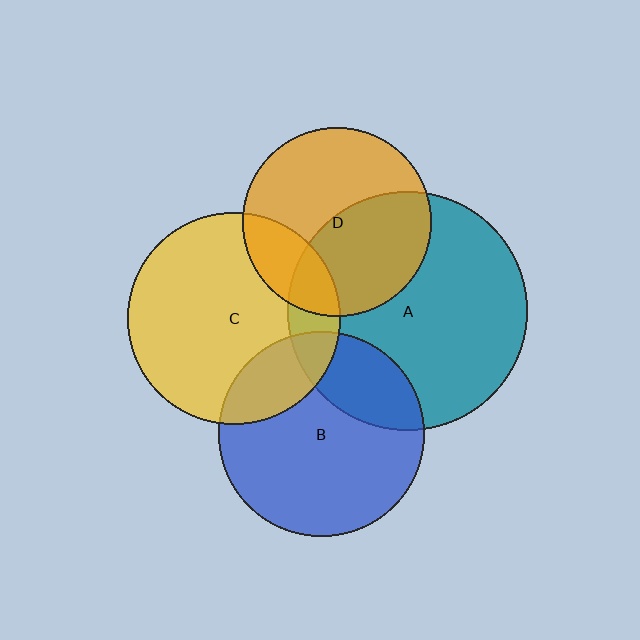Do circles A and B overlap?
Yes.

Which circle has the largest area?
Circle A (teal).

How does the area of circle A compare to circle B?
Approximately 1.4 times.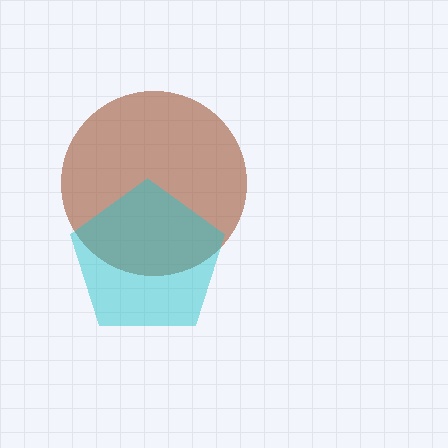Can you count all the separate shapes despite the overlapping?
Yes, there are 2 separate shapes.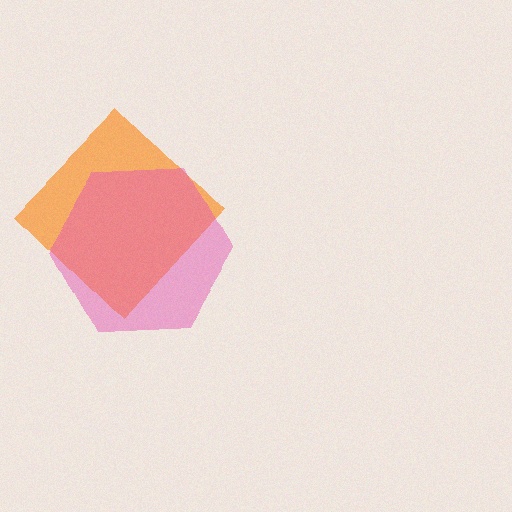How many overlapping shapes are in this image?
There are 2 overlapping shapes in the image.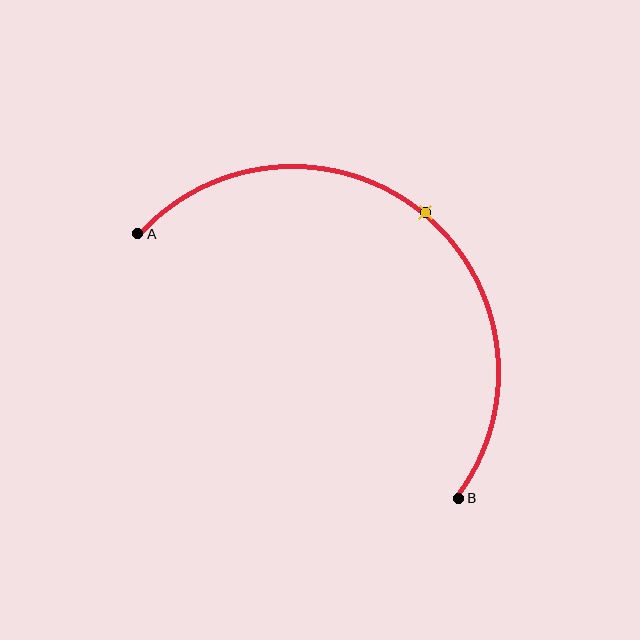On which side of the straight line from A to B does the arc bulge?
The arc bulges above and to the right of the straight line connecting A and B.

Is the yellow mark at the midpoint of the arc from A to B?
Yes. The yellow mark lies on the arc at equal arc-length from both A and B — it is the arc midpoint.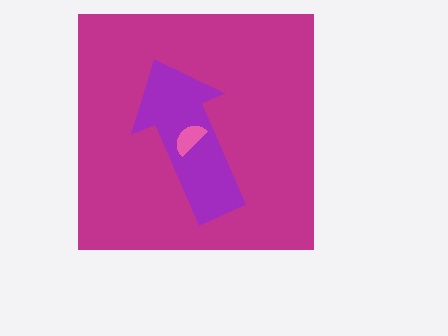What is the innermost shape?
The pink semicircle.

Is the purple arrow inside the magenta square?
Yes.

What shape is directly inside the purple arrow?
The pink semicircle.